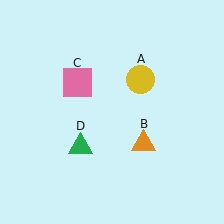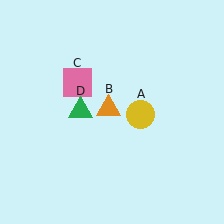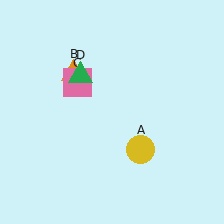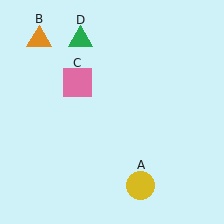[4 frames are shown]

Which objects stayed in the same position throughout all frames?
Pink square (object C) remained stationary.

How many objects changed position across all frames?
3 objects changed position: yellow circle (object A), orange triangle (object B), green triangle (object D).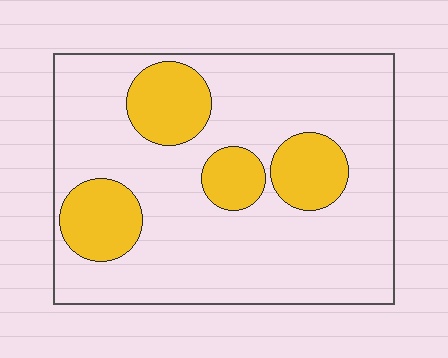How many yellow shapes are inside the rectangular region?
4.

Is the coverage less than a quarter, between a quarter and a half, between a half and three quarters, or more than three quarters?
Less than a quarter.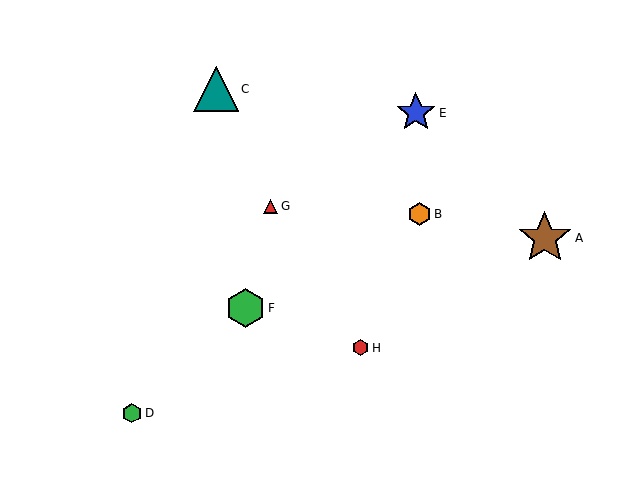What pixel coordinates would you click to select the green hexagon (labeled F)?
Click at (246, 308) to select the green hexagon F.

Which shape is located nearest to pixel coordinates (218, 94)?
The teal triangle (labeled C) at (216, 89) is nearest to that location.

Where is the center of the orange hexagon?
The center of the orange hexagon is at (419, 214).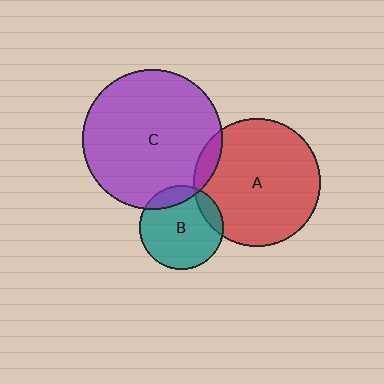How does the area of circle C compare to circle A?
Approximately 1.2 times.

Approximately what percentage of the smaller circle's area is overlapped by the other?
Approximately 10%.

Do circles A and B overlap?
Yes.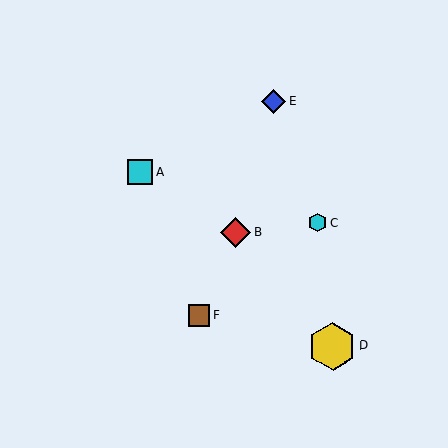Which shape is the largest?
The yellow hexagon (labeled D) is the largest.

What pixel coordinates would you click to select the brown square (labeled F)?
Click at (199, 316) to select the brown square F.